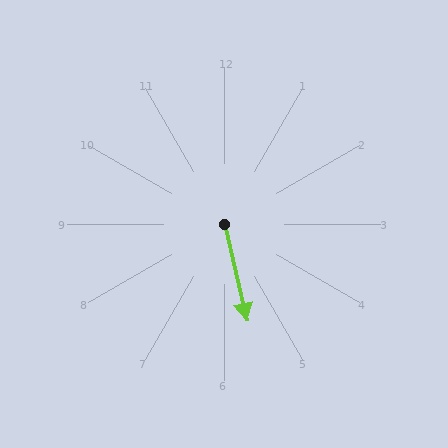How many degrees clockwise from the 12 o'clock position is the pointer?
Approximately 167 degrees.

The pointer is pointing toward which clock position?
Roughly 6 o'clock.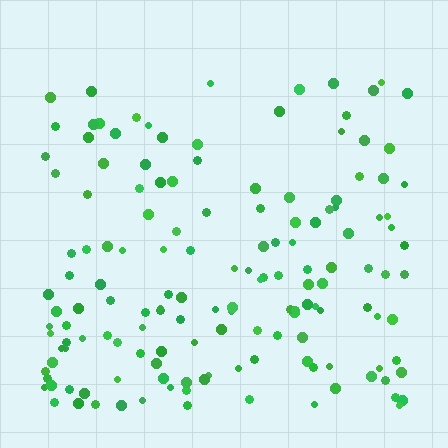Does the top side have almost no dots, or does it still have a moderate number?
Still a moderate number, just noticeably fewer than the bottom.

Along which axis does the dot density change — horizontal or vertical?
Vertical.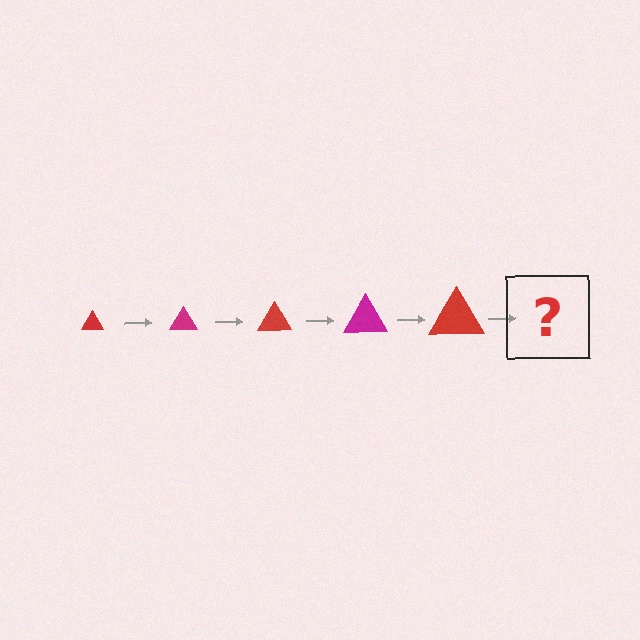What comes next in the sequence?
The next element should be a magenta triangle, larger than the previous one.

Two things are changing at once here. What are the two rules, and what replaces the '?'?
The two rules are that the triangle grows larger each step and the color cycles through red and magenta. The '?' should be a magenta triangle, larger than the previous one.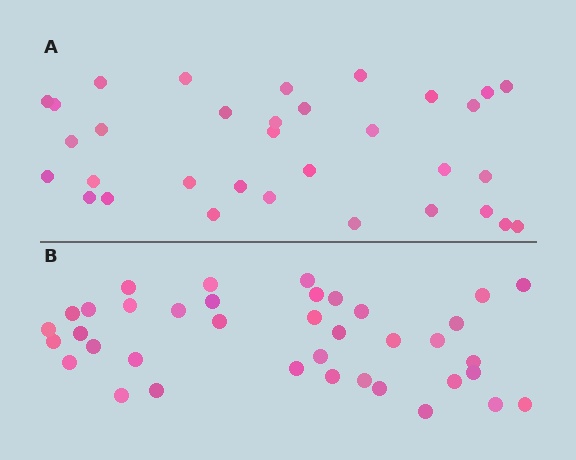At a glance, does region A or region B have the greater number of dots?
Region B (the bottom region) has more dots.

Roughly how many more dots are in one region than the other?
Region B has about 5 more dots than region A.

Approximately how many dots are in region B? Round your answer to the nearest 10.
About 40 dots. (The exact count is 38, which rounds to 40.)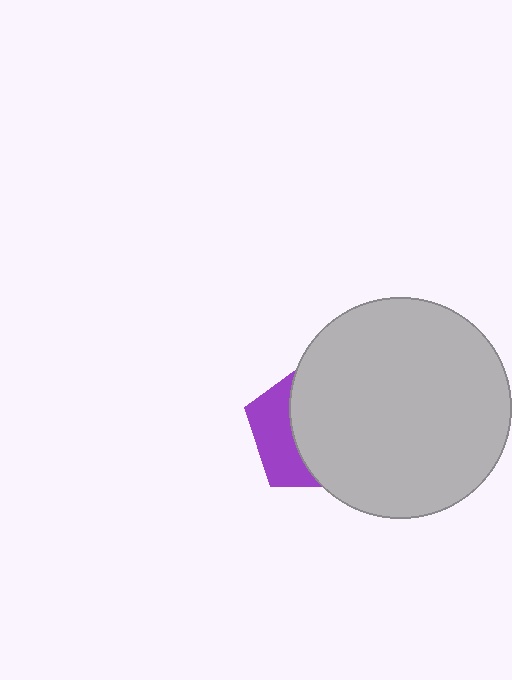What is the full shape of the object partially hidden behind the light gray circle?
The partially hidden object is a purple pentagon.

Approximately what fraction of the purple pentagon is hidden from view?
Roughly 65% of the purple pentagon is hidden behind the light gray circle.